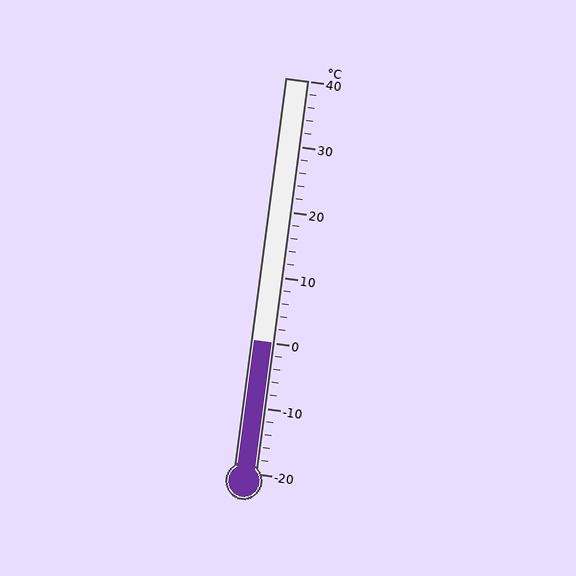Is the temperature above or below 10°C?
The temperature is below 10°C.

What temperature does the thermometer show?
The thermometer shows approximately 0°C.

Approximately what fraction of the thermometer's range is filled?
The thermometer is filled to approximately 35% of its range.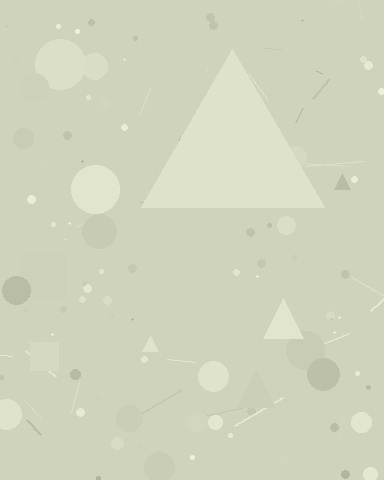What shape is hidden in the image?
A triangle is hidden in the image.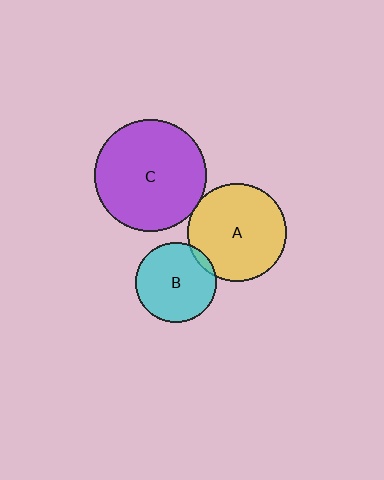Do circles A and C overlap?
Yes.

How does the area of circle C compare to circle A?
Approximately 1.3 times.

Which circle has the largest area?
Circle C (purple).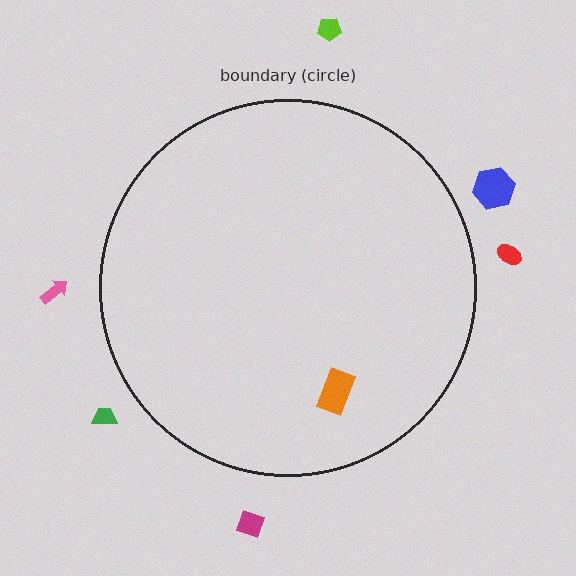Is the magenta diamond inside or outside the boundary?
Outside.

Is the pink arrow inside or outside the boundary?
Outside.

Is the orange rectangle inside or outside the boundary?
Inside.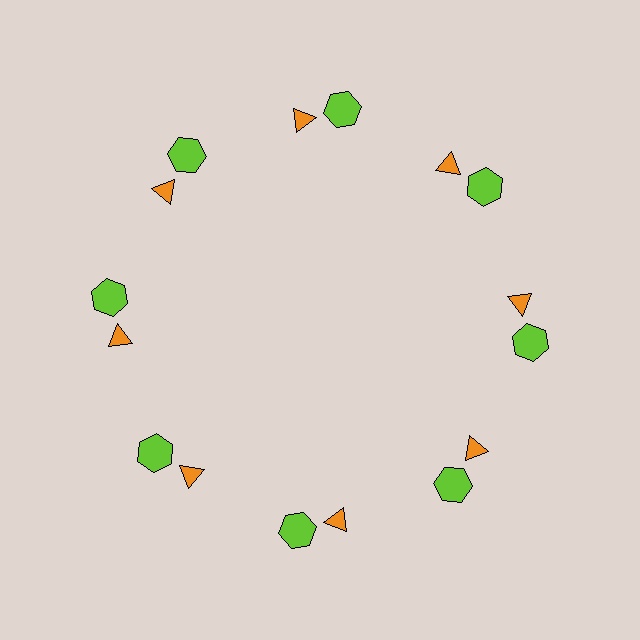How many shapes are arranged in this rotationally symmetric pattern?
There are 16 shapes, arranged in 8 groups of 2.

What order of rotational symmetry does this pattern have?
This pattern has 8-fold rotational symmetry.